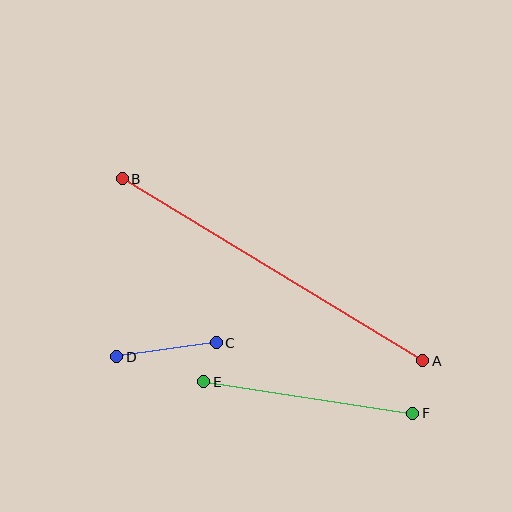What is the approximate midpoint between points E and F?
The midpoint is at approximately (308, 397) pixels.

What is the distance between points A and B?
The distance is approximately 351 pixels.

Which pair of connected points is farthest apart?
Points A and B are farthest apart.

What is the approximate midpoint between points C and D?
The midpoint is at approximately (167, 350) pixels.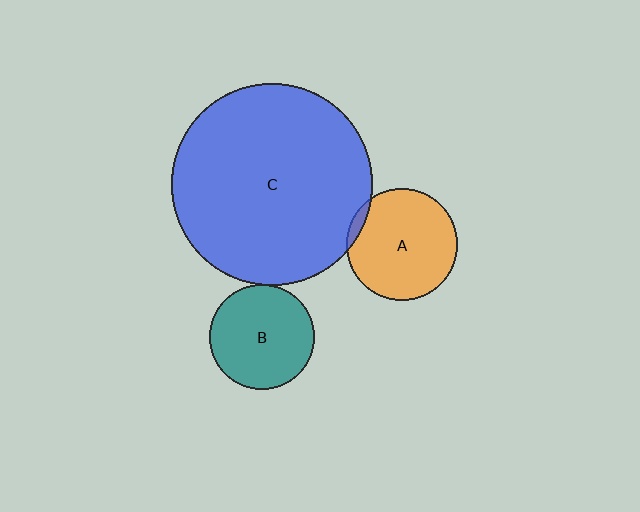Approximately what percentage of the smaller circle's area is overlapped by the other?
Approximately 5%.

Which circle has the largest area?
Circle C (blue).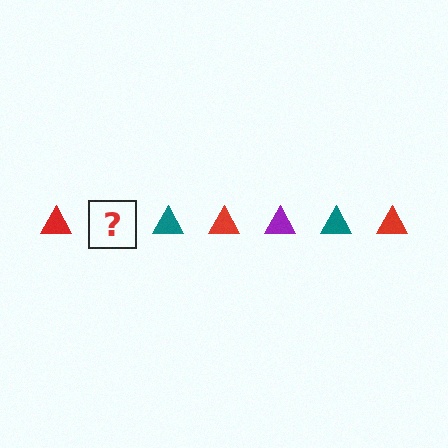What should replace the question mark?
The question mark should be replaced with a purple triangle.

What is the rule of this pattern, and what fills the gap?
The rule is that the pattern cycles through red, purple, teal triangles. The gap should be filled with a purple triangle.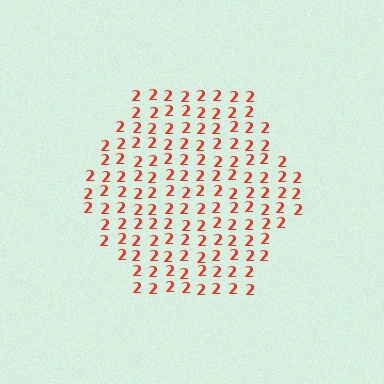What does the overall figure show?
The overall figure shows a hexagon.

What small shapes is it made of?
It is made of small digit 2's.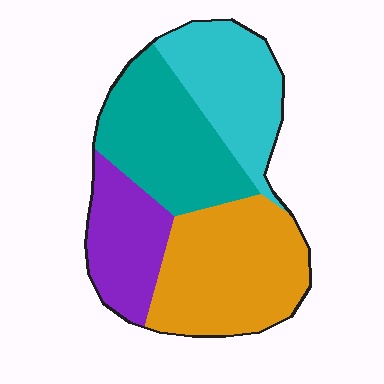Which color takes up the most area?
Orange, at roughly 30%.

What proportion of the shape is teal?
Teal covers about 25% of the shape.